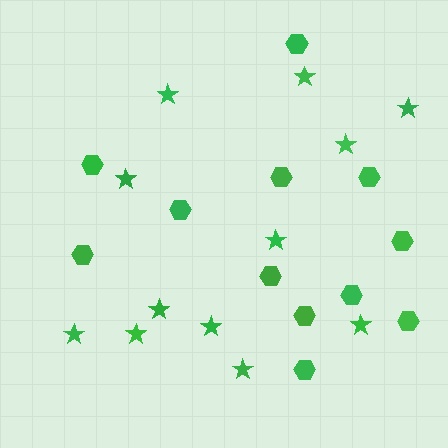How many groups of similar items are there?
There are 2 groups: one group of stars (12) and one group of hexagons (12).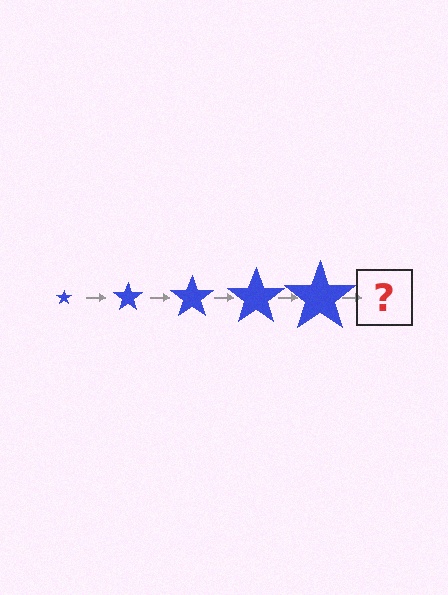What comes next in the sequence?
The next element should be a blue star, larger than the previous one.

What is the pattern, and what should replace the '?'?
The pattern is that the star gets progressively larger each step. The '?' should be a blue star, larger than the previous one.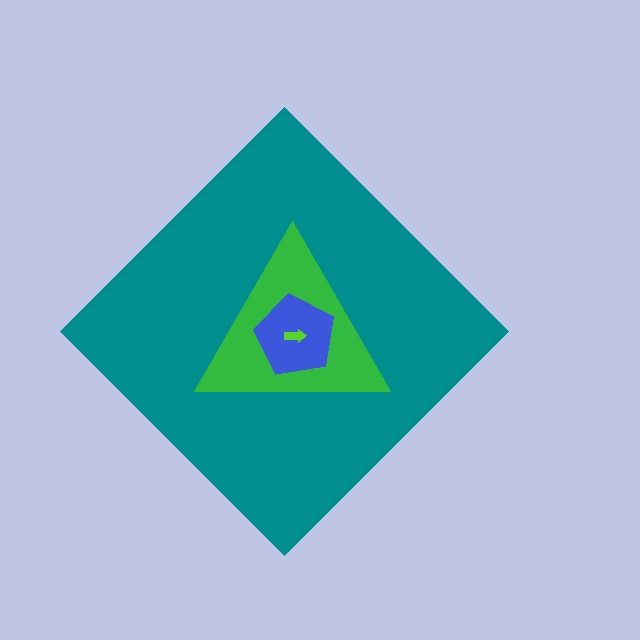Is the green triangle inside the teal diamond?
Yes.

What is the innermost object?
The lime arrow.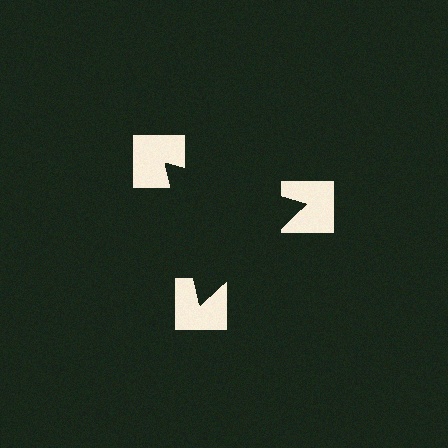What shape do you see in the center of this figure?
An illusory triangle — its edges are inferred from the aligned wedge cuts in the notched squares, not physically drawn.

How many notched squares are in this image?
There are 3 — one at each vertex of the illusory triangle.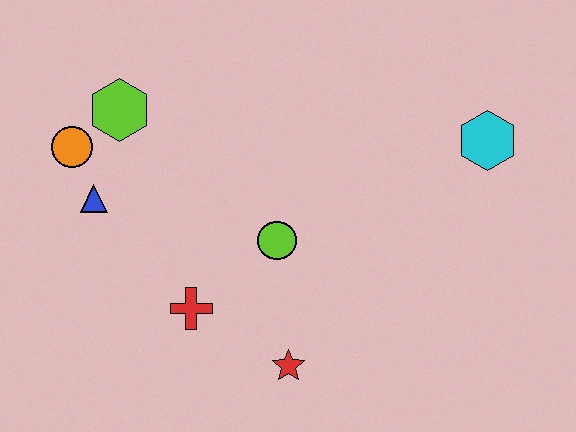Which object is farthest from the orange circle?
The cyan hexagon is farthest from the orange circle.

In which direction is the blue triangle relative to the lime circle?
The blue triangle is to the left of the lime circle.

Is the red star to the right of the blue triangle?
Yes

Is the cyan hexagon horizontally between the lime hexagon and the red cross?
No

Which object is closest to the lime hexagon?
The orange circle is closest to the lime hexagon.